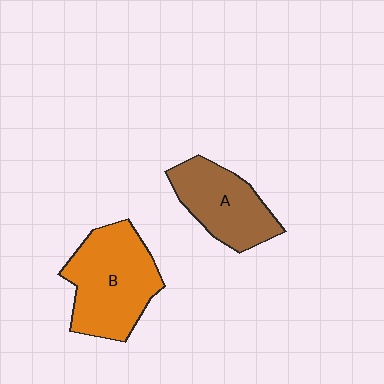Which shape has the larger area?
Shape B (orange).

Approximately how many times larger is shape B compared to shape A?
Approximately 1.3 times.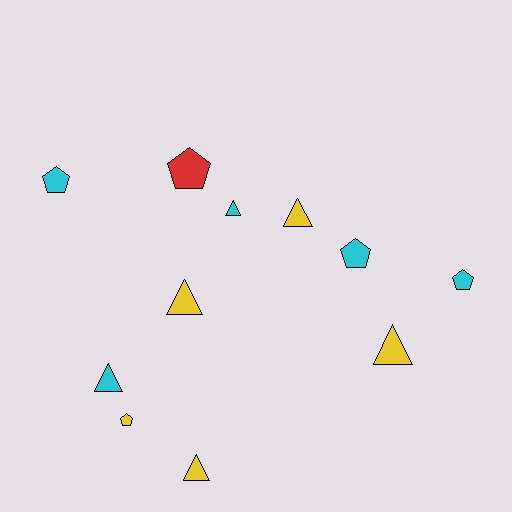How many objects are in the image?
There are 11 objects.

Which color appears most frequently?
Yellow, with 5 objects.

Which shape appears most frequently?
Triangle, with 6 objects.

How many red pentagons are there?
There is 1 red pentagon.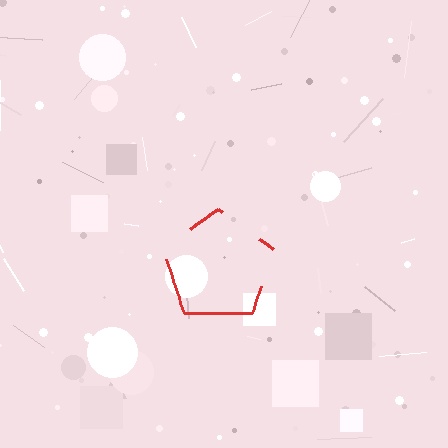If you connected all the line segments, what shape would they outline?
They would outline a pentagon.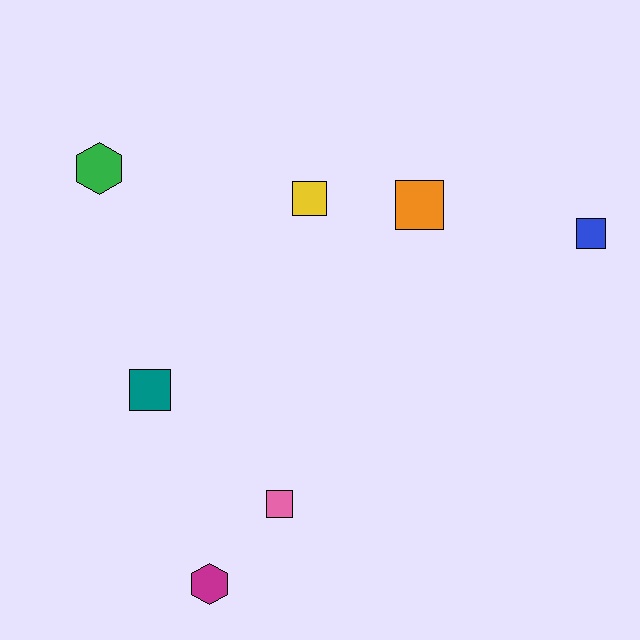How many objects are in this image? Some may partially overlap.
There are 7 objects.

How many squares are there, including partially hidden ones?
There are 5 squares.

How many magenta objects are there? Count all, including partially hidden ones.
There is 1 magenta object.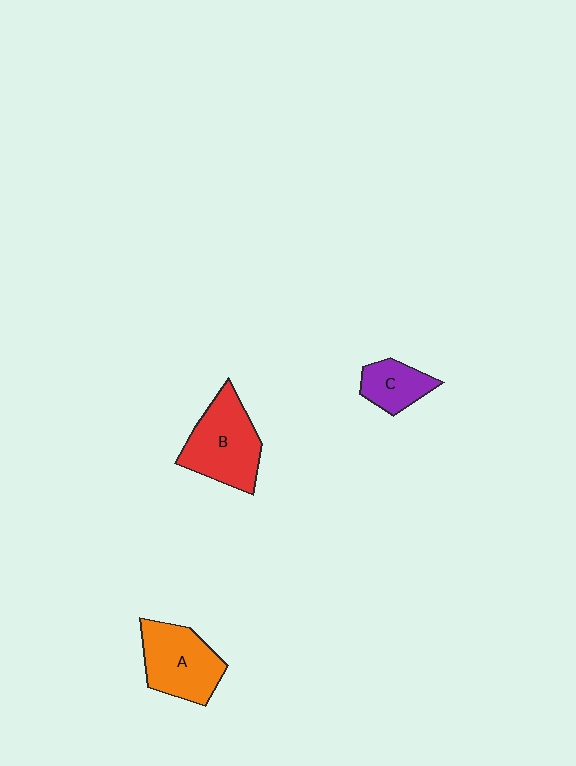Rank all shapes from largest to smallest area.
From largest to smallest: B (red), A (orange), C (purple).